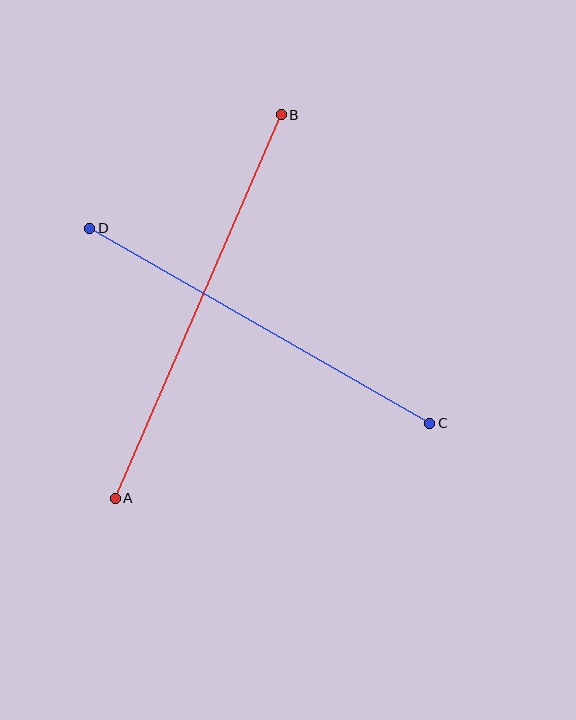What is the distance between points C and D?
The distance is approximately 392 pixels.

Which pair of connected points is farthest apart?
Points A and B are farthest apart.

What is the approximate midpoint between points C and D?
The midpoint is at approximately (260, 326) pixels.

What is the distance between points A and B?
The distance is approximately 418 pixels.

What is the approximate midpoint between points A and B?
The midpoint is at approximately (198, 306) pixels.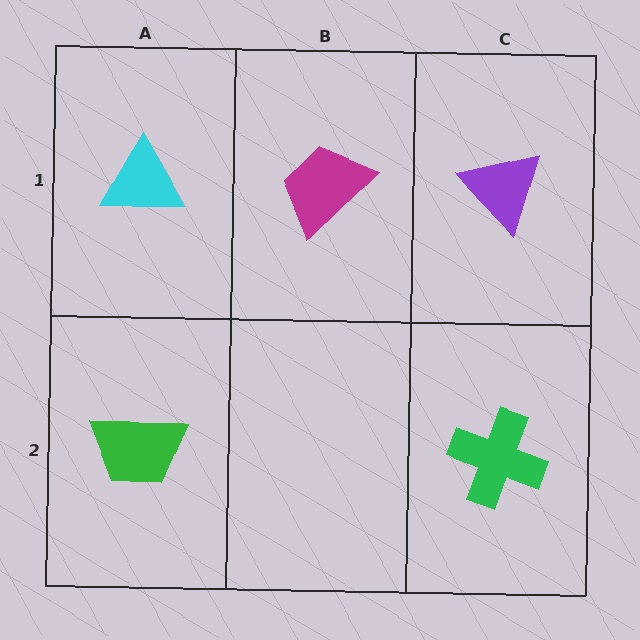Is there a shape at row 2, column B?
No, that cell is empty.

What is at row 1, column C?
A purple triangle.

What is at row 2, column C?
A green cross.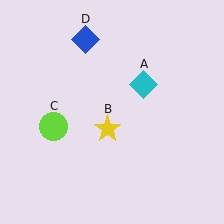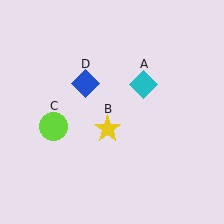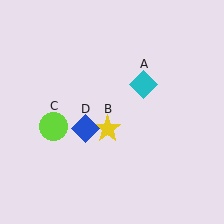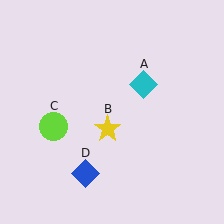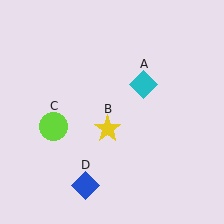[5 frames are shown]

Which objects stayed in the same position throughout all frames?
Cyan diamond (object A) and yellow star (object B) and lime circle (object C) remained stationary.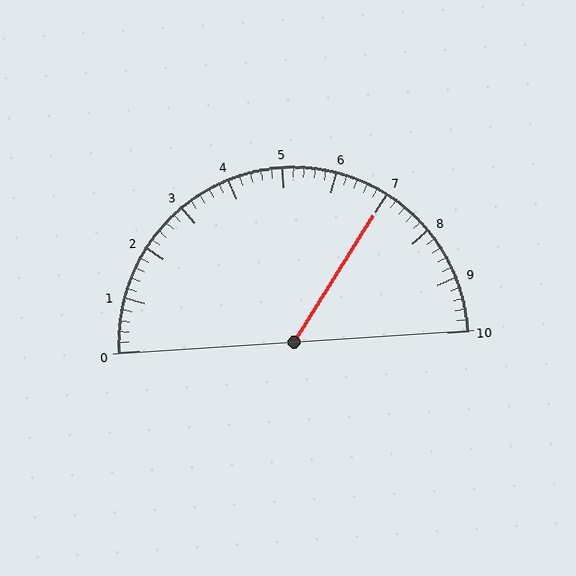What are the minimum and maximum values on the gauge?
The gauge ranges from 0 to 10.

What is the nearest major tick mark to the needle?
The nearest major tick mark is 7.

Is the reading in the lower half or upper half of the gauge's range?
The reading is in the upper half of the range (0 to 10).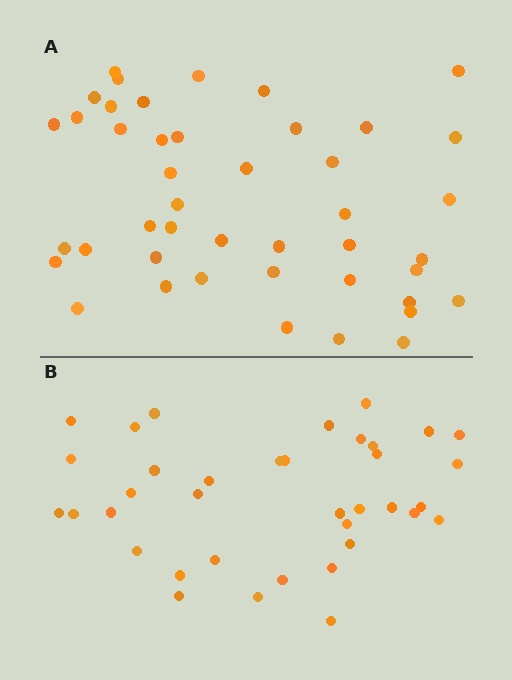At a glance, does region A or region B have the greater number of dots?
Region A (the top region) has more dots.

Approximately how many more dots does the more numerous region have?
Region A has roughly 8 or so more dots than region B.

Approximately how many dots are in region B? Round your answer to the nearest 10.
About 40 dots. (The exact count is 37, which rounds to 40.)